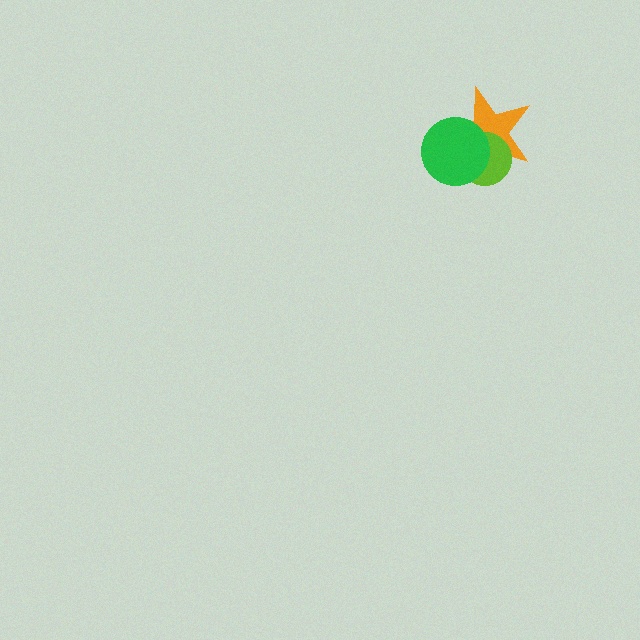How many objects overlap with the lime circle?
2 objects overlap with the lime circle.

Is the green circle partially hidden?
No, no other shape covers it.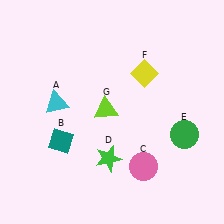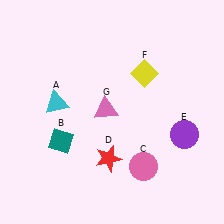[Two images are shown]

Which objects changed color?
D changed from green to red. E changed from green to purple. G changed from lime to pink.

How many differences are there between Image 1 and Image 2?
There are 3 differences between the two images.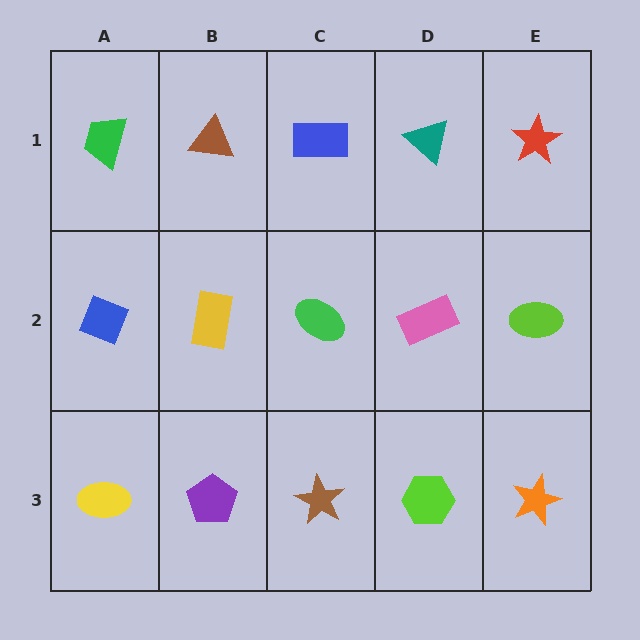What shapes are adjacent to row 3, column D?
A pink rectangle (row 2, column D), a brown star (row 3, column C), an orange star (row 3, column E).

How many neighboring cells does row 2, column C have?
4.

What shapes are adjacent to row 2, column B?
A brown triangle (row 1, column B), a purple pentagon (row 3, column B), a blue diamond (row 2, column A), a green ellipse (row 2, column C).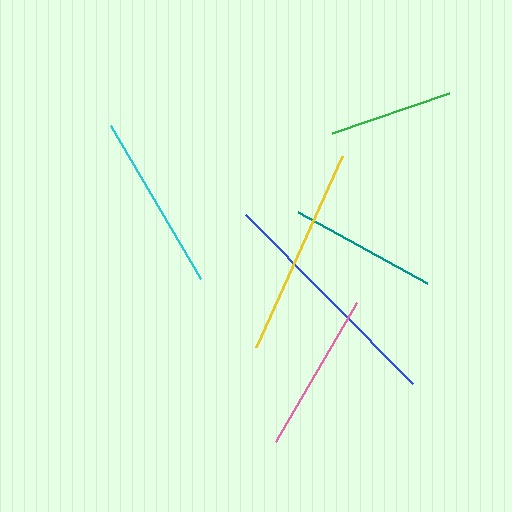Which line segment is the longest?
The blue line is the longest at approximately 238 pixels.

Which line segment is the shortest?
The green line is the shortest at approximately 123 pixels.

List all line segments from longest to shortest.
From longest to shortest: blue, yellow, cyan, pink, teal, green.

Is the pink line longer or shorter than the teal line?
The pink line is longer than the teal line.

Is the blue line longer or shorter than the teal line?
The blue line is longer than the teal line.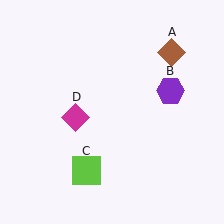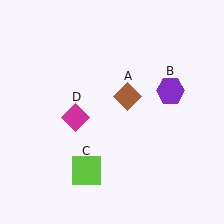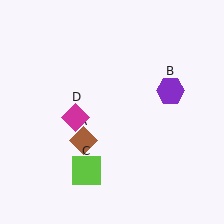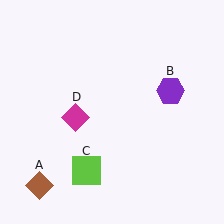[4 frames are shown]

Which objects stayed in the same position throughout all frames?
Purple hexagon (object B) and lime square (object C) and magenta diamond (object D) remained stationary.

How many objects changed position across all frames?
1 object changed position: brown diamond (object A).